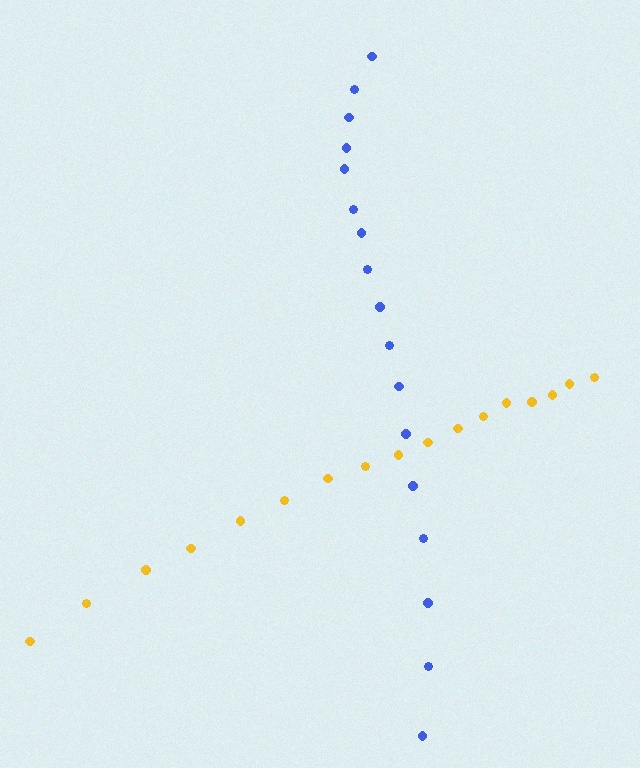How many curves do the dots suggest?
There are 2 distinct paths.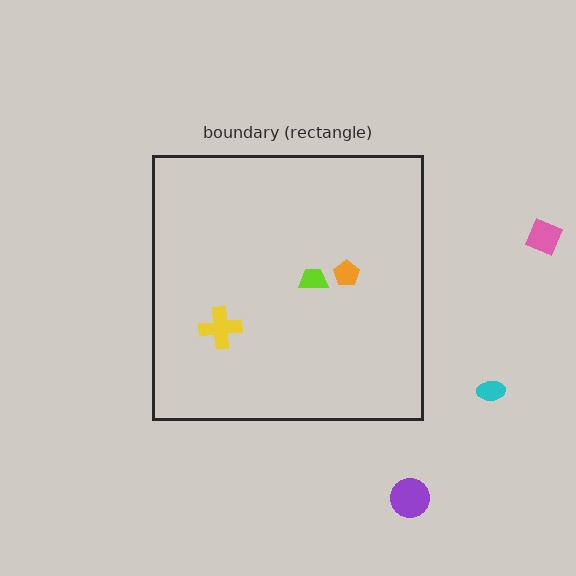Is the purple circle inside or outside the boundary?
Outside.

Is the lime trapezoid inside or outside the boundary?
Inside.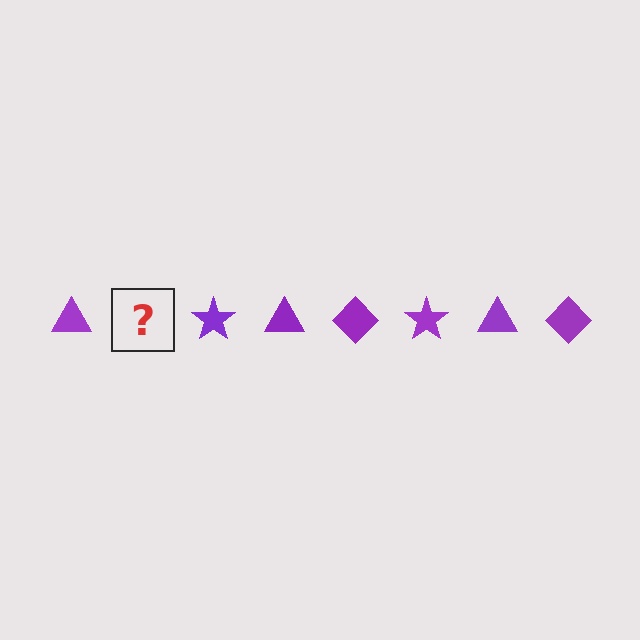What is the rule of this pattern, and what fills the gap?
The rule is that the pattern cycles through triangle, diamond, star shapes in purple. The gap should be filled with a purple diamond.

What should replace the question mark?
The question mark should be replaced with a purple diamond.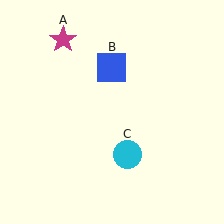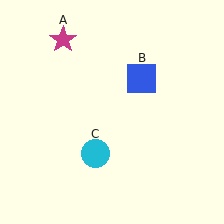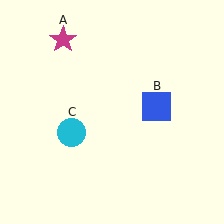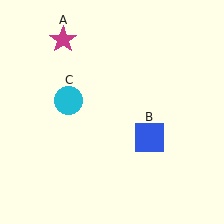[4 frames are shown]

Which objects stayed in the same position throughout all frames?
Magenta star (object A) remained stationary.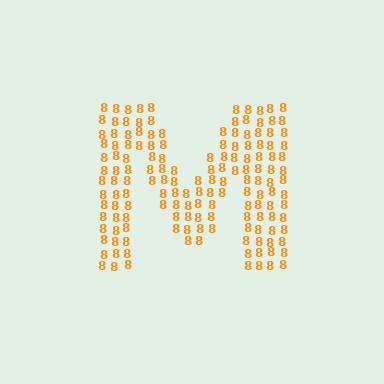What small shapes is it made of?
It is made of small digit 8's.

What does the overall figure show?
The overall figure shows the letter M.